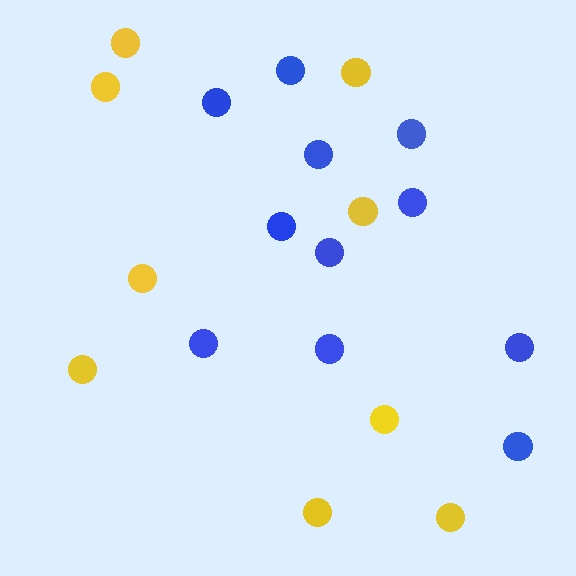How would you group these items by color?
There are 2 groups: one group of blue circles (11) and one group of yellow circles (9).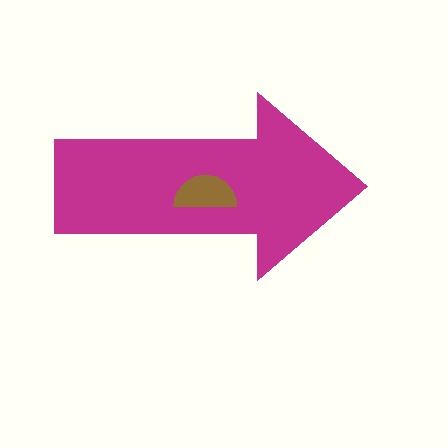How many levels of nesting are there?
2.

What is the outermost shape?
The magenta arrow.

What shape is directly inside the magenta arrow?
The brown semicircle.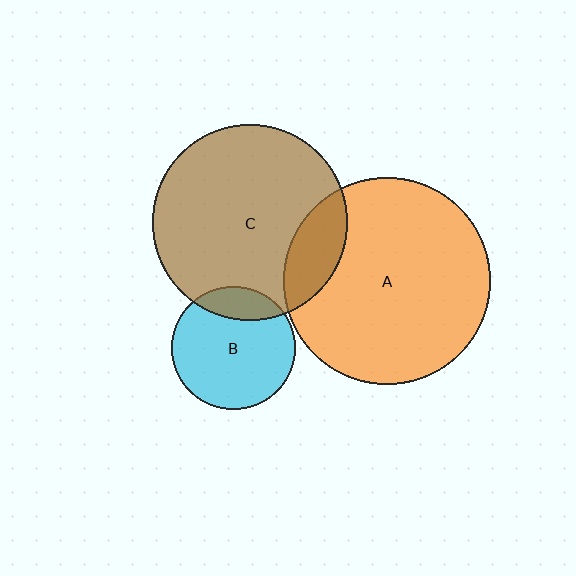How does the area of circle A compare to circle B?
Approximately 2.8 times.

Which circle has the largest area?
Circle A (orange).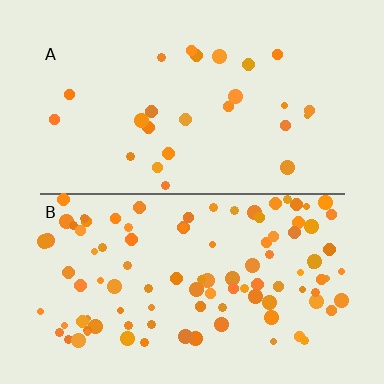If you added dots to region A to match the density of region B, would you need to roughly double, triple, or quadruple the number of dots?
Approximately quadruple.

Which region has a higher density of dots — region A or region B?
B (the bottom).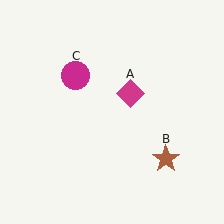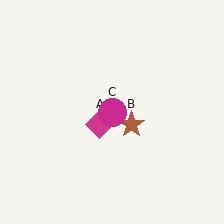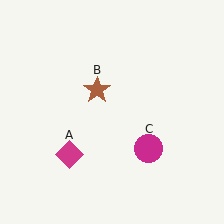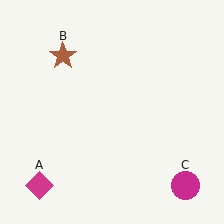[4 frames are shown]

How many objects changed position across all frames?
3 objects changed position: magenta diamond (object A), brown star (object B), magenta circle (object C).